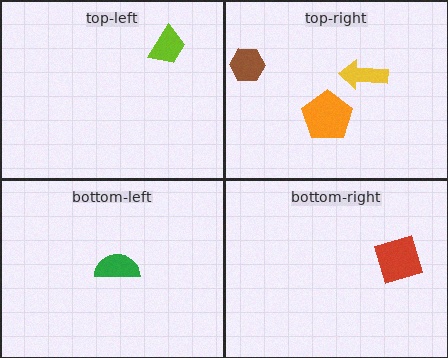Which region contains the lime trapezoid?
The top-left region.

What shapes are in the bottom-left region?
The green semicircle.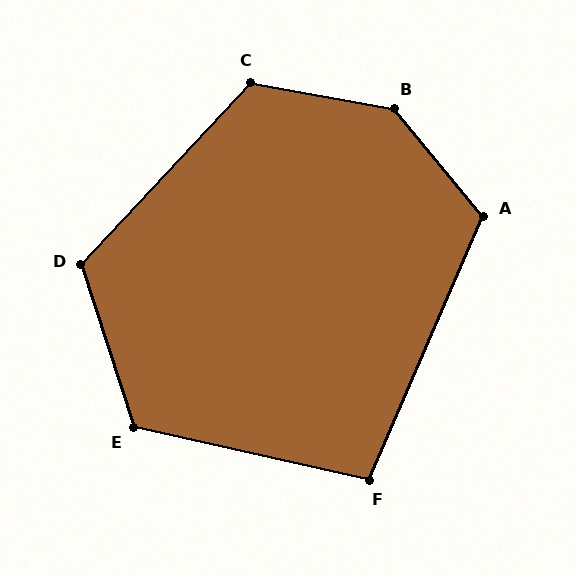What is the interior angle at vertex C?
Approximately 123 degrees (obtuse).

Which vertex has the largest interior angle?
B, at approximately 140 degrees.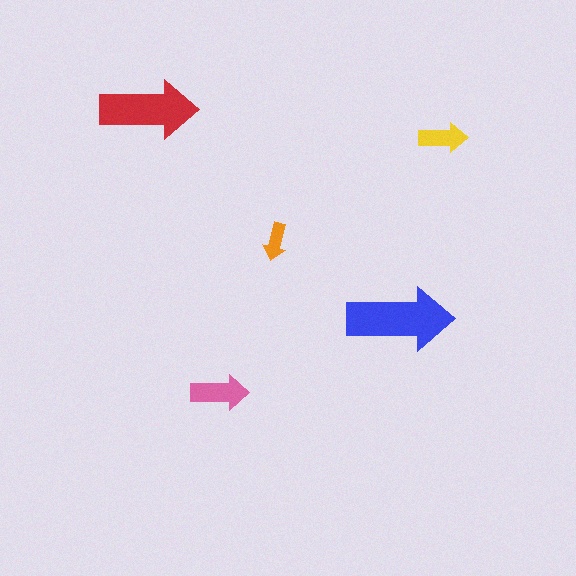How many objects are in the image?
There are 5 objects in the image.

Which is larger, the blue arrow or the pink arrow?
The blue one.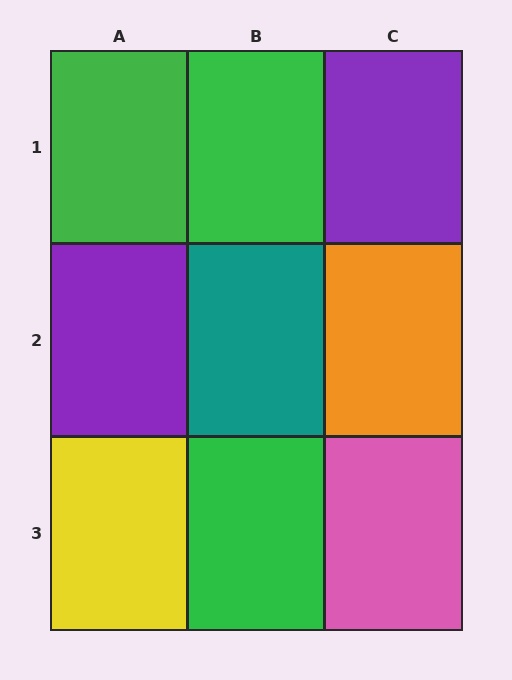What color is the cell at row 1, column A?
Green.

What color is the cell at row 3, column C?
Pink.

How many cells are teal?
1 cell is teal.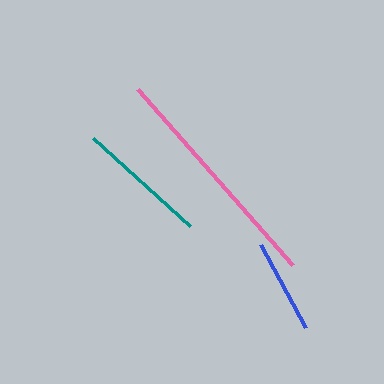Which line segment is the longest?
The pink line is the longest at approximately 235 pixels.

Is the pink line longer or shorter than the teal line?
The pink line is longer than the teal line.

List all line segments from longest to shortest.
From longest to shortest: pink, teal, blue.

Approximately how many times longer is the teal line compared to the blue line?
The teal line is approximately 1.4 times the length of the blue line.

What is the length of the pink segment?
The pink segment is approximately 235 pixels long.